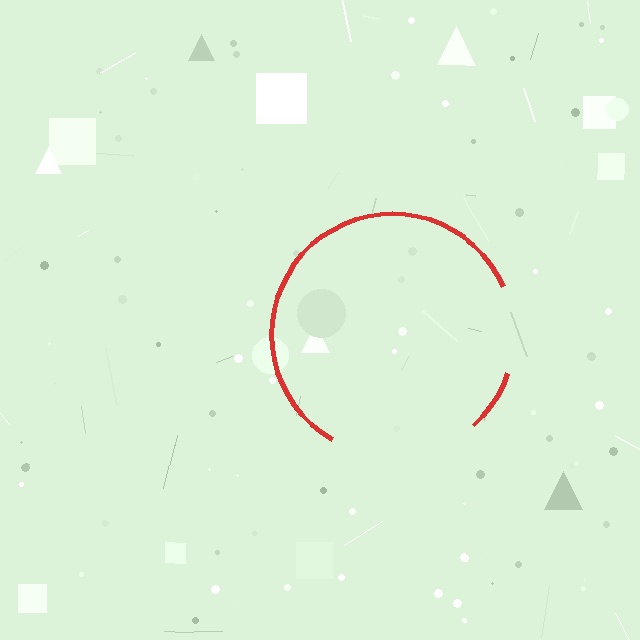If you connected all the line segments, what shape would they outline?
They would outline a circle.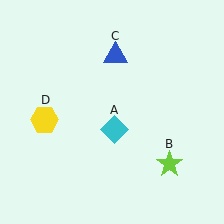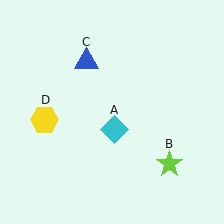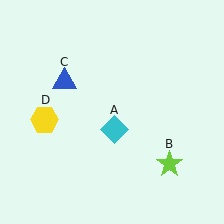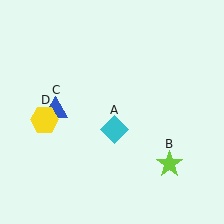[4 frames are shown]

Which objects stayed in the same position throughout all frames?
Cyan diamond (object A) and lime star (object B) and yellow hexagon (object D) remained stationary.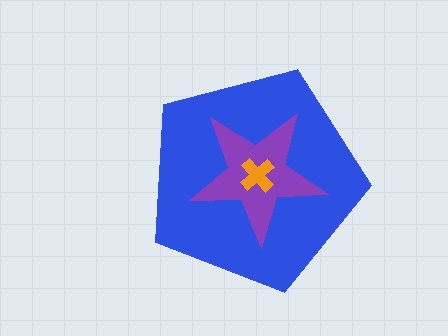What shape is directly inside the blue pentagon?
The purple star.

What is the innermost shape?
The orange cross.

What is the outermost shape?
The blue pentagon.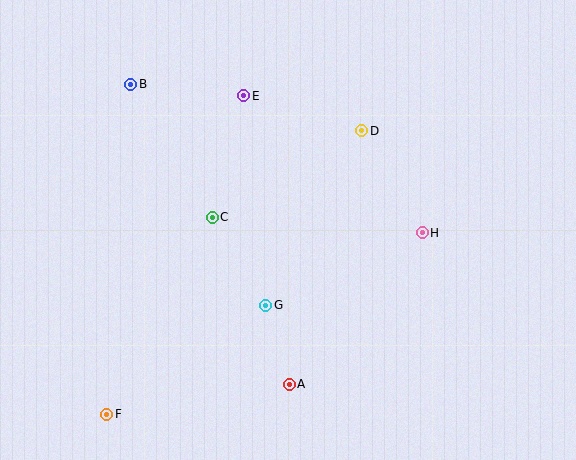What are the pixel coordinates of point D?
Point D is at (362, 131).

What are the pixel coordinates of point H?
Point H is at (422, 233).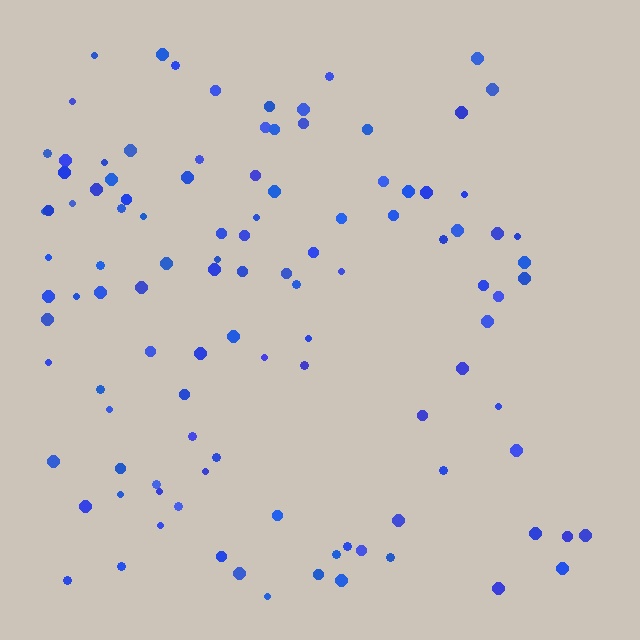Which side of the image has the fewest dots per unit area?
The right.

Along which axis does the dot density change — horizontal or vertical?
Horizontal.